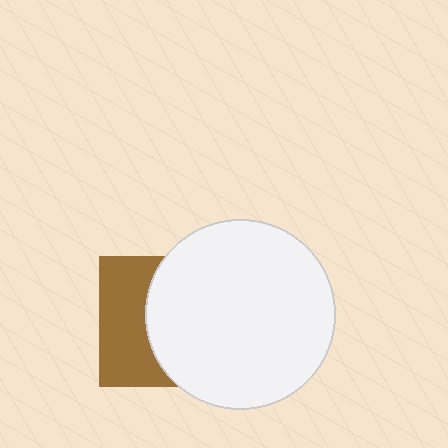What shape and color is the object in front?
The object in front is a white circle.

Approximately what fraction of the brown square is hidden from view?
Roughly 58% of the brown square is hidden behind the white circle.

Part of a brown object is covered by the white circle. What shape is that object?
It is a square.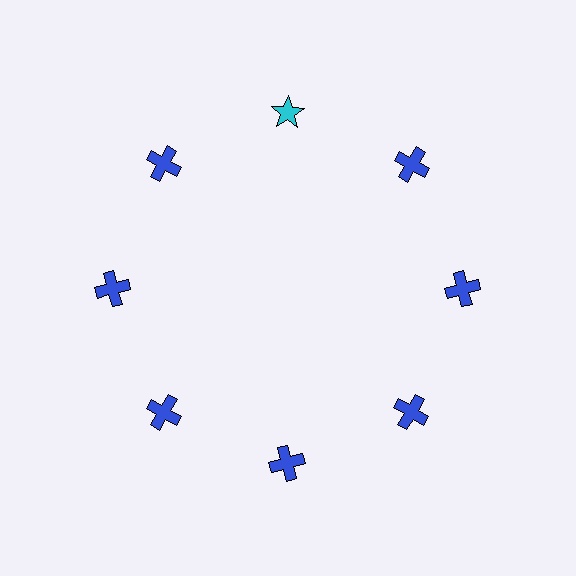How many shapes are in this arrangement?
There are 8 shapes arranged in a ring pattern.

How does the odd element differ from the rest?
It differs in both color (cyan instead of blue) and shape (star instead of cross).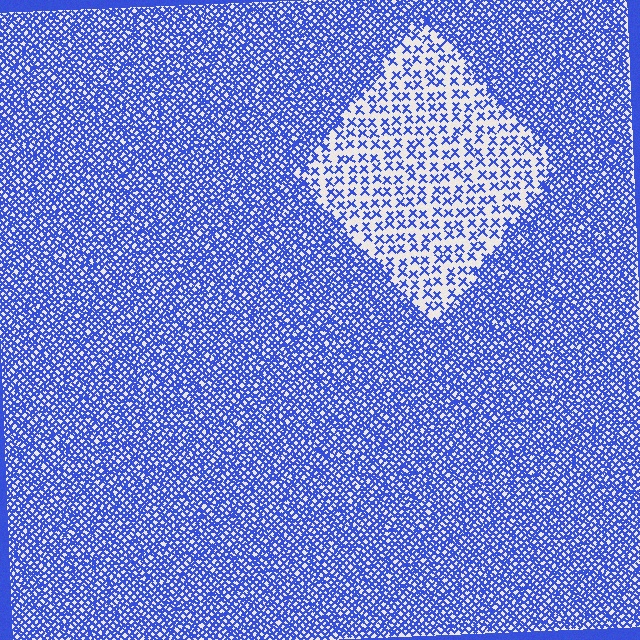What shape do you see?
I see a diamond.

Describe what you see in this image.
The image contains small blue elements arranged at two different densities. A diamond-shaped region is visible where the elements are less densely packed than the surrounding area.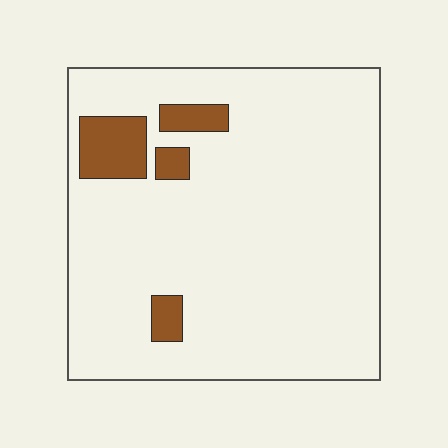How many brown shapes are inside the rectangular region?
4.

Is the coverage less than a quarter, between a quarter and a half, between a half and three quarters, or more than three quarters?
Less than a quarter.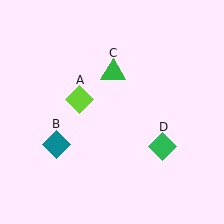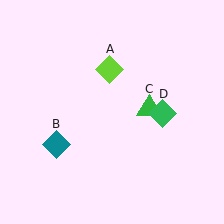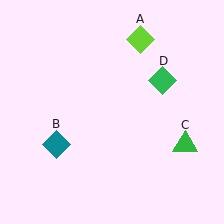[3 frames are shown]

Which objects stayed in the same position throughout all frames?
Teal diamond (object B) remained stationary.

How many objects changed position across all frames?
3 objects changed position: lime diamond (object A), green triangle (object C), green diamond (object D).